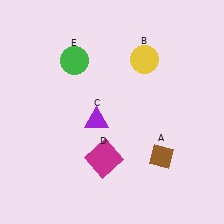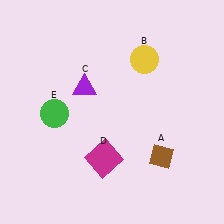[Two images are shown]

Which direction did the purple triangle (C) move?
The purple triangle (C) moved up.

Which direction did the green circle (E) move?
The green circle (E) moved down.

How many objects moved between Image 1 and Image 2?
2 objects moved between the two images.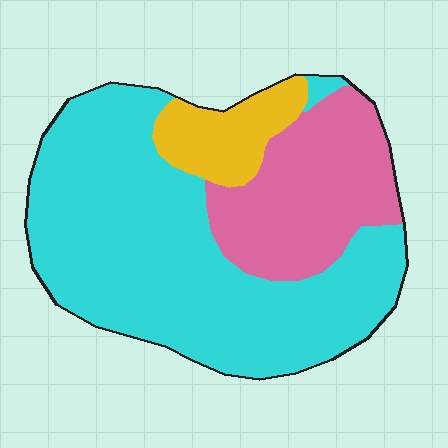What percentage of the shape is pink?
Pink covers roughly 25% of the shape.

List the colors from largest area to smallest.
From largest to smallest: cyan, pink, yellow.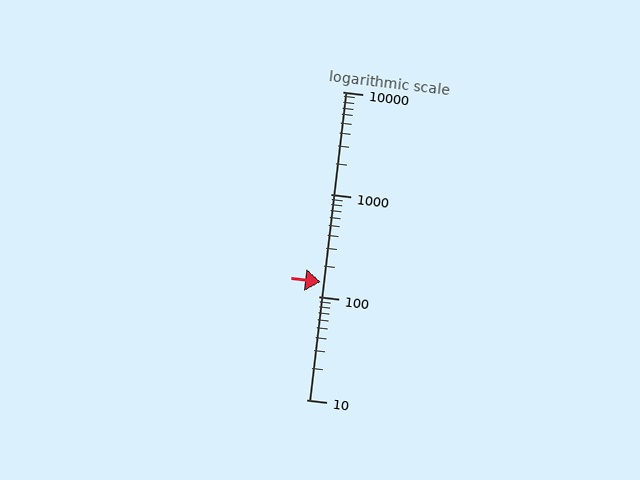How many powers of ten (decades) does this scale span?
The scale spans 3 decades, from 10 to 10000.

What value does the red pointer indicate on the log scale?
The pointer indicates approximately 140.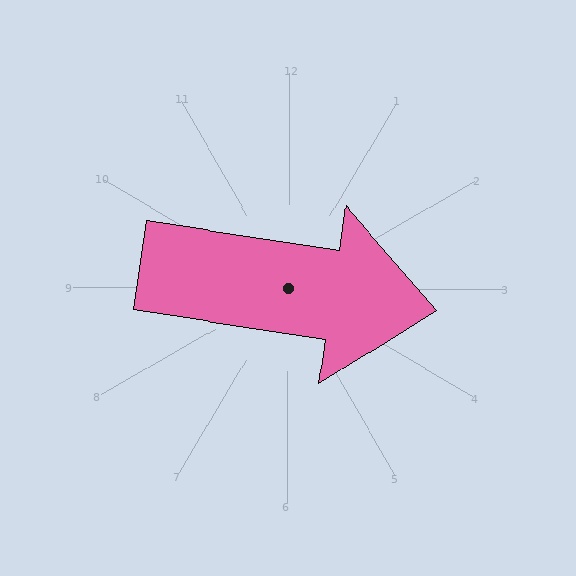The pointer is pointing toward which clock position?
Roughly 3 o'clock.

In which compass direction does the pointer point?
East.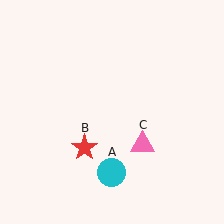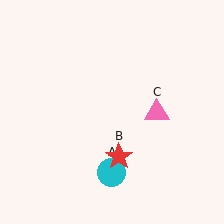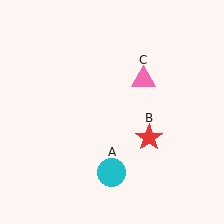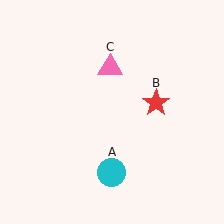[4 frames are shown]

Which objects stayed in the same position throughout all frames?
Cyan circle (object A) remained stationary.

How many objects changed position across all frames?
2 objects changed position: red star (object B), pink triangle (object C).